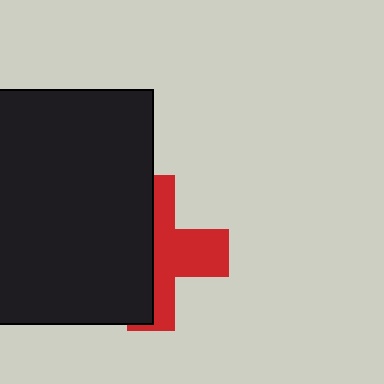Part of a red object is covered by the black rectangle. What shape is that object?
It is a cross.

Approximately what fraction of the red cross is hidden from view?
Roughly 51% of the red cross is hidden behind the black rectangle.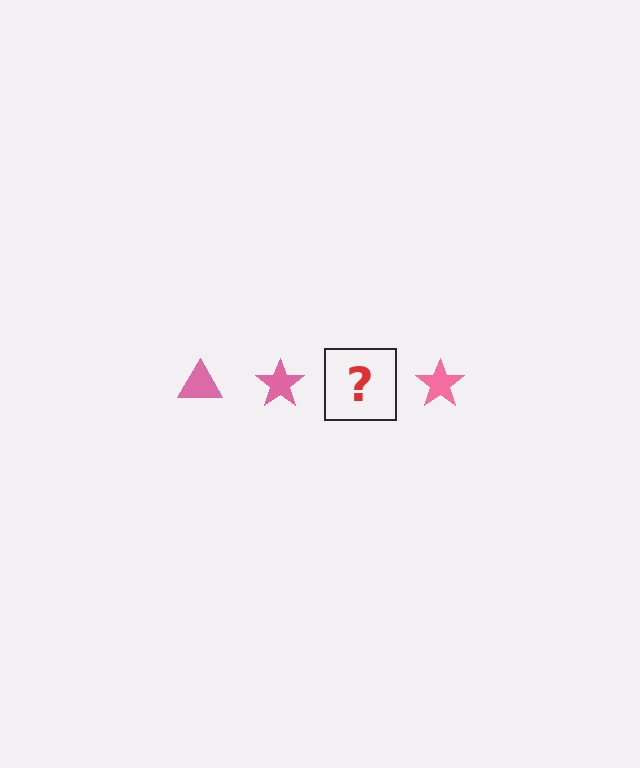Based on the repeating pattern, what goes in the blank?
The blank should be a pink triangle.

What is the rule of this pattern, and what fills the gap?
The rule is that the pattern cycles through triangle, star shapes in pink. The gap should be filled with a pink triangle.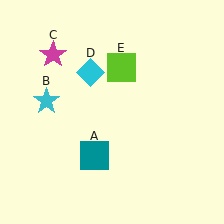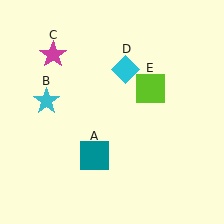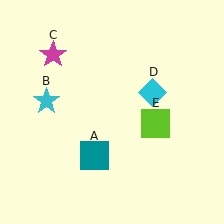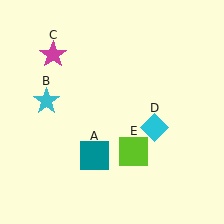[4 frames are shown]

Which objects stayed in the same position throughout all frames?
Teal square (object A) and cyan star (object B) and magenta star (object C) remained stationary.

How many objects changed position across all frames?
2 objects changed position: cyan diamond (object D), lime square (object E).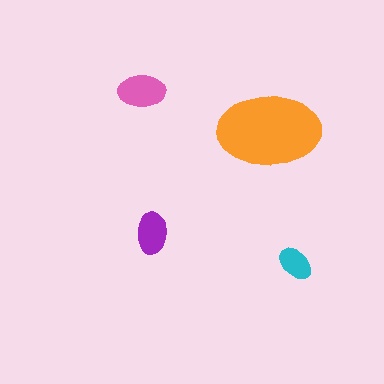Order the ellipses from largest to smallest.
the orange one, the pink one, the purple one, the cyan one.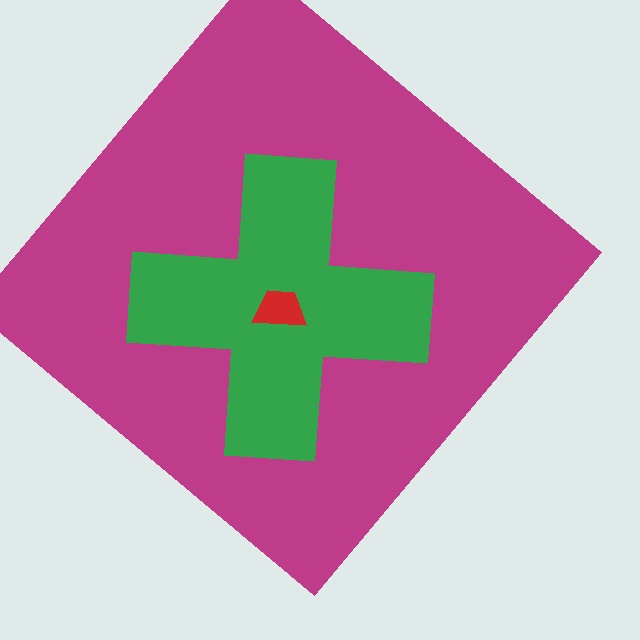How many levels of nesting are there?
3.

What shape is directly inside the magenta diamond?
The green cross.